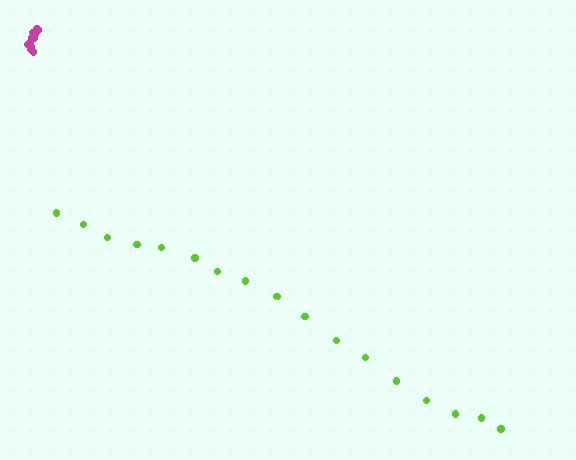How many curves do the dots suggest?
There are 2 distinct paths.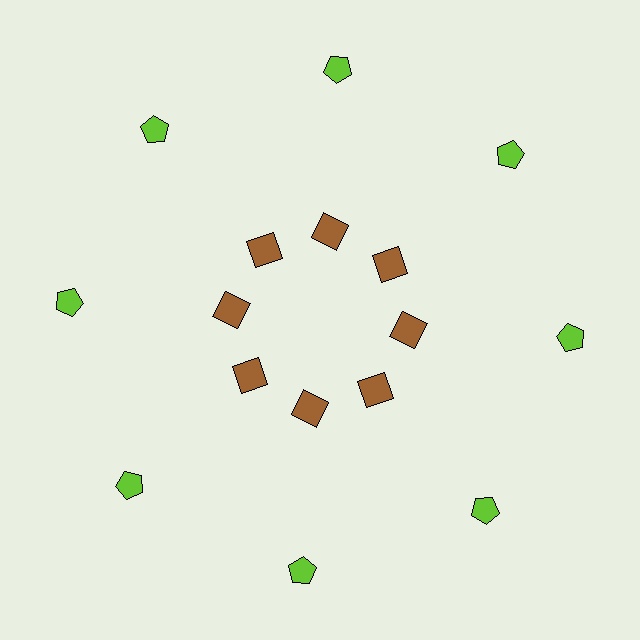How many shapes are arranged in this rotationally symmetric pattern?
There are 16 shapes, arranged in 8 groups of 2.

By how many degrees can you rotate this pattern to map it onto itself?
The pattern maps onto itself every 45 degrees of rotation.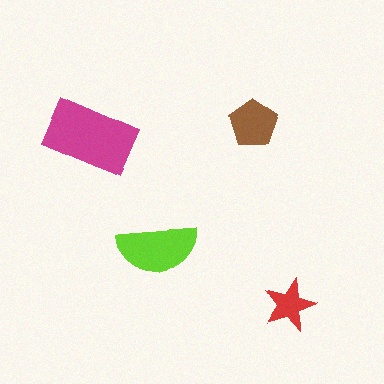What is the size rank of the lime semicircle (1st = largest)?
2nd.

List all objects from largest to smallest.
The magenta rectangle, the lime semicircle, the brown pentagon, the red star.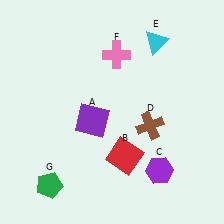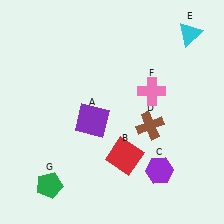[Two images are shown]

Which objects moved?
The objects that moved are: the cyan triangle (E), the pink cross (F).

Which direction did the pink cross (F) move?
The pink cross (F) moved down.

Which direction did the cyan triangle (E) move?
The cyan triangle (E) moved right.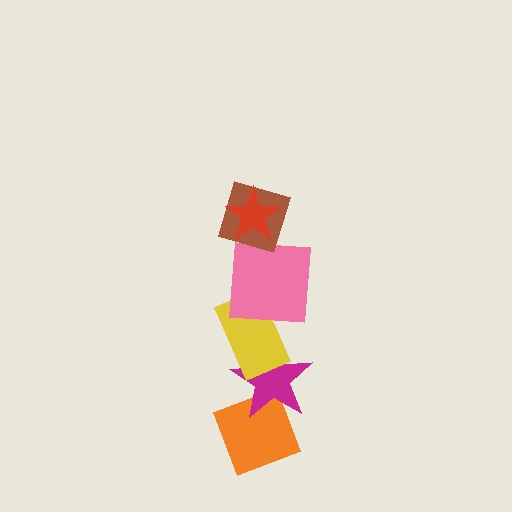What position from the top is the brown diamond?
The brown diamond is 2nd from the top.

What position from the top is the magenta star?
The magenta star is 5th from the top.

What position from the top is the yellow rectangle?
The yellow rectangle is 4th from the top.